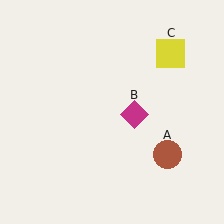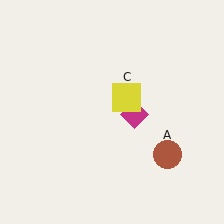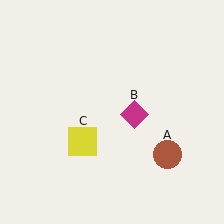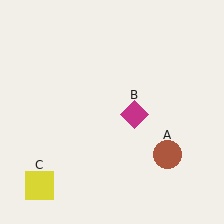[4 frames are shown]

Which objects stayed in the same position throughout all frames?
Brown circle (object A) and magenta diamond (object B) remained stationary.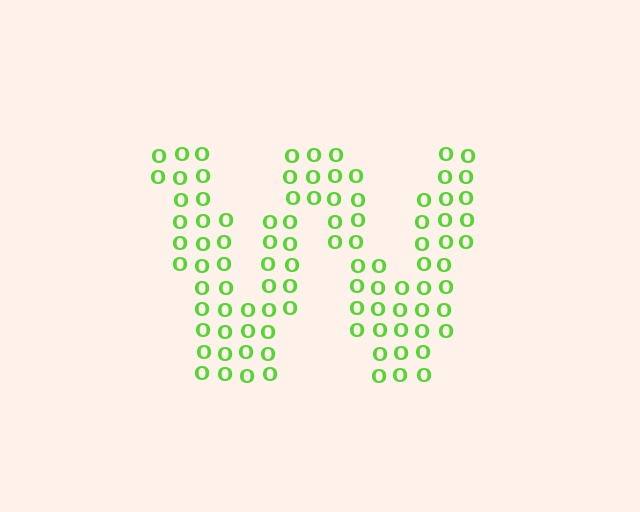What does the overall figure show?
The overall figure shows the letter W.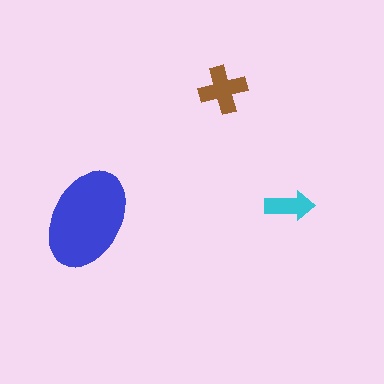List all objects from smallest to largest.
The cyan arrow, the brown cross, the blue ellipse.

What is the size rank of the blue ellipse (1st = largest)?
1st.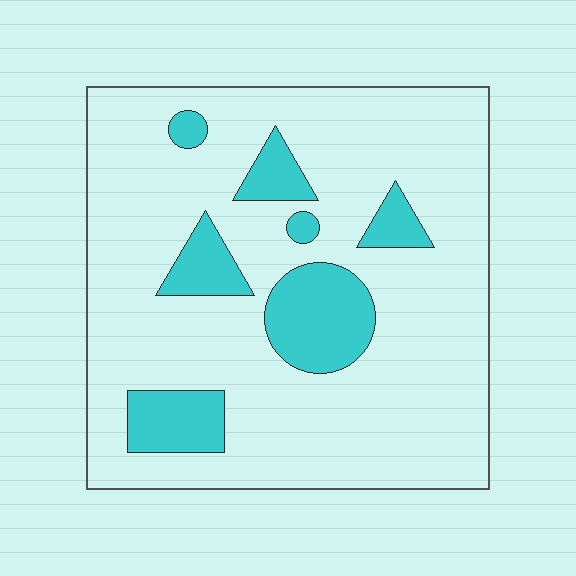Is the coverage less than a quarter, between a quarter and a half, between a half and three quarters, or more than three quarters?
Less than a quarter.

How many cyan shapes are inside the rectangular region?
7.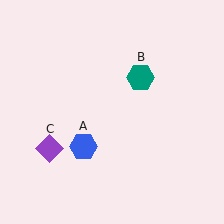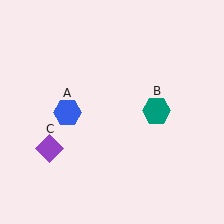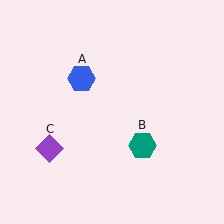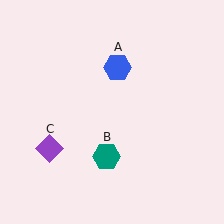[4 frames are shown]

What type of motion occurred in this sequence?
The blue hexagon (object A), teal hexagon (object B) rotated clockwise around the center of the scene.